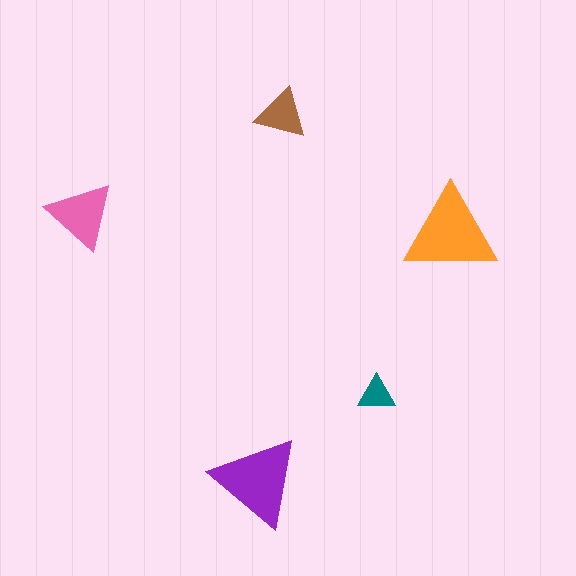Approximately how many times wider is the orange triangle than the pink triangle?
About 1.5 times wider.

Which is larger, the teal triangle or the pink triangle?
The pink one.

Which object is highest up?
The brown triangle is topmost.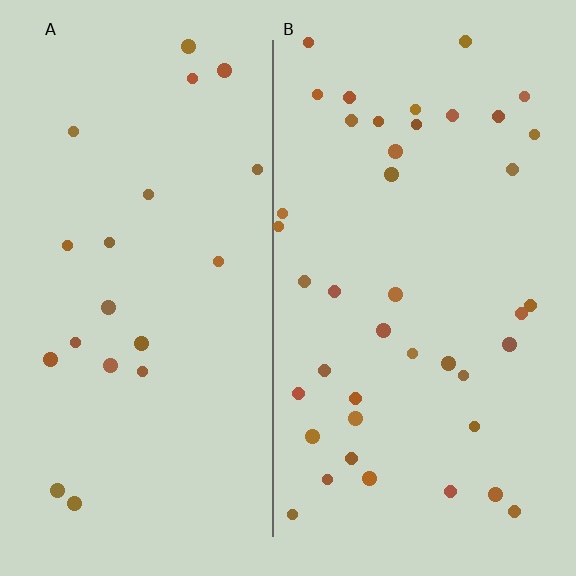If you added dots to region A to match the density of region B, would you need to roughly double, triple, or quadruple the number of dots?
Approximately double.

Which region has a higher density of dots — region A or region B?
B (the right).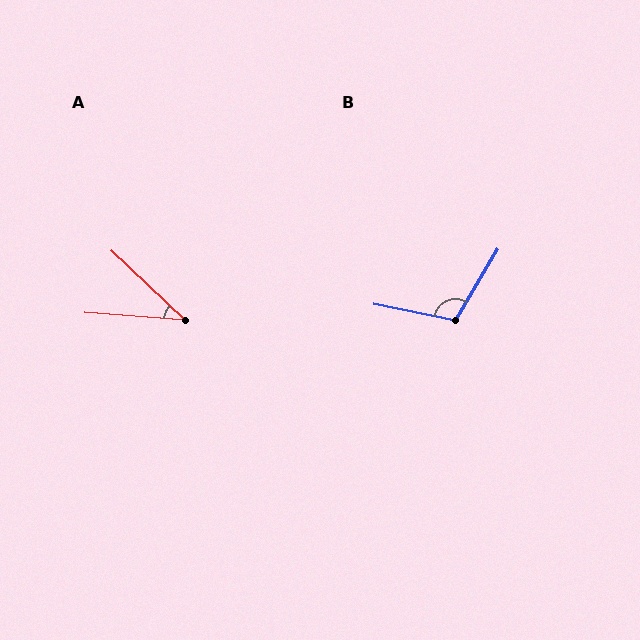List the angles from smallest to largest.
A (39°), B (110°).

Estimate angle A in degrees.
Approximately 39 degrees.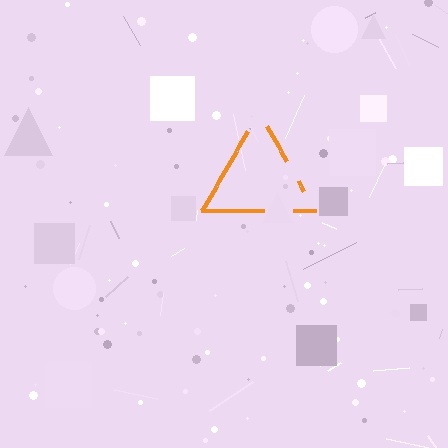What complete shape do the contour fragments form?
The contour fragments form a triangle.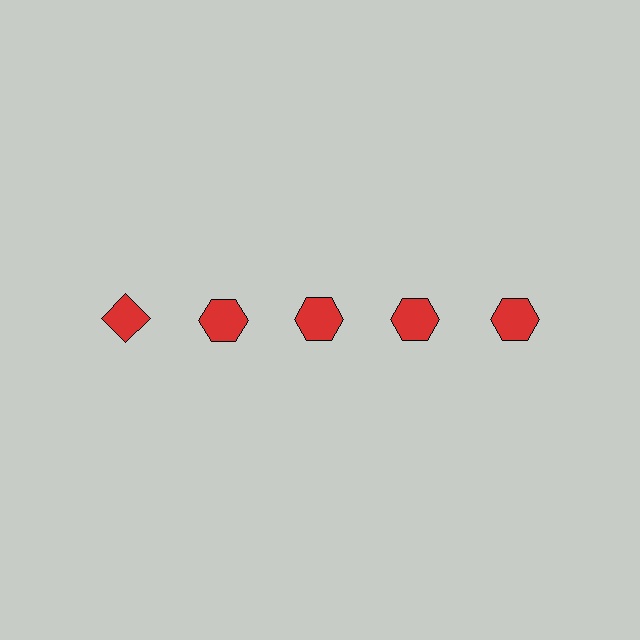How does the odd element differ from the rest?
It has a different shape: diamond instead of hexagon.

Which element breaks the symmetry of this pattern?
The red diamond in the top row, leftmost column breaks the symmetry. All other shapes are red hexagons.